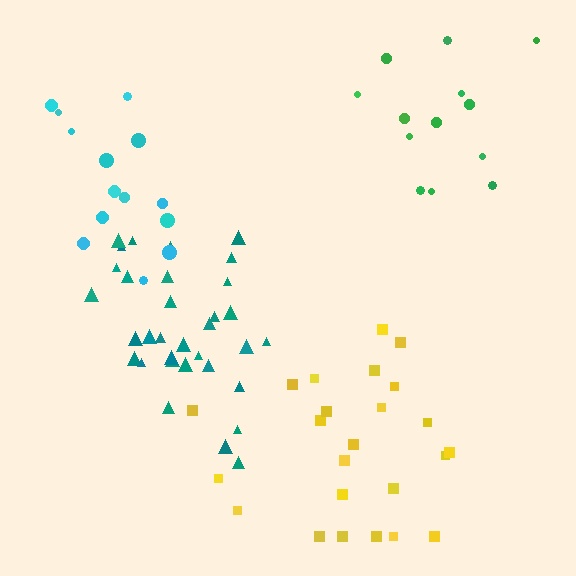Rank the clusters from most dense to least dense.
teal, cyan, yellow, green.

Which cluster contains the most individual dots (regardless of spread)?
Teal (33).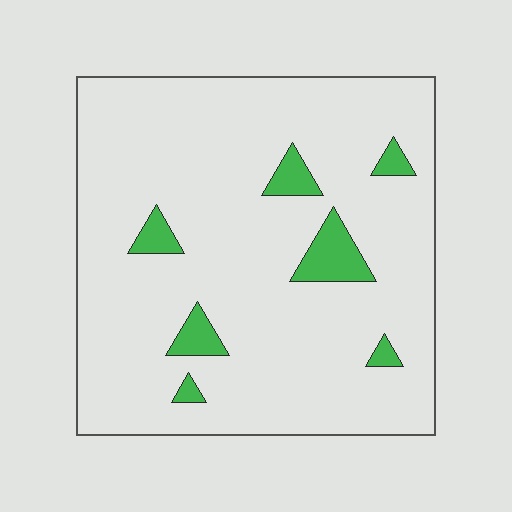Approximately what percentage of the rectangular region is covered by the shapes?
Approximately 10%.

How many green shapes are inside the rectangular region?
7.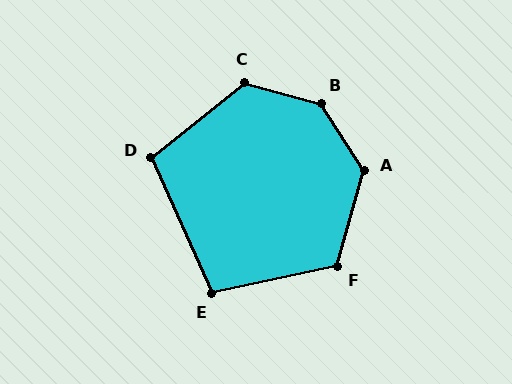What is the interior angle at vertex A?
Approximately 132 degrees (obtuse).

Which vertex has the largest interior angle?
B, at approximately 138 degrees.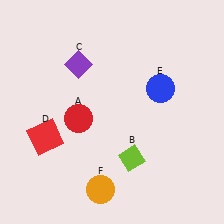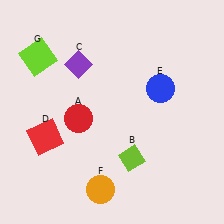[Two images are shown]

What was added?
A lime square (G) was added in Image 2.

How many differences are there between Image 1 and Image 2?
There is 1 difference between the two images.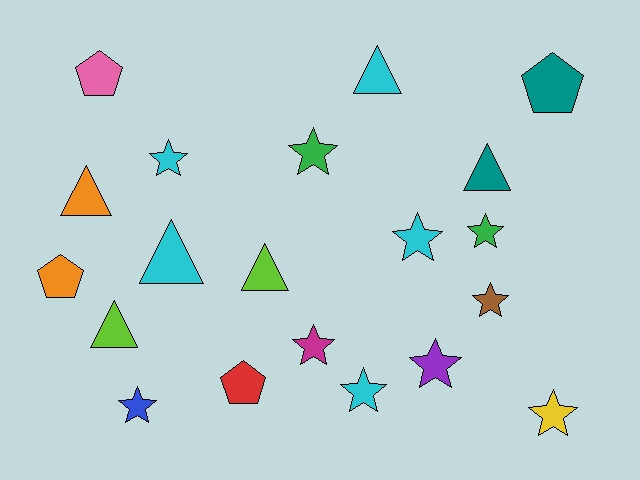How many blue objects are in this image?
There is 1 blue object.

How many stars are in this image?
There are 10 stars.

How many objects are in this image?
There are 20 objects.